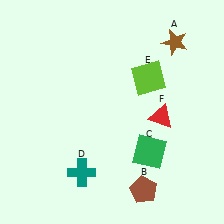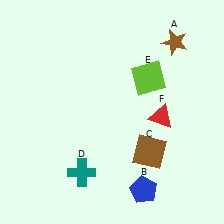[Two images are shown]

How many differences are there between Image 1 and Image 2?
There are 2 differences between the two images.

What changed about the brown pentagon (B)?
In Image 1, B is brown. In Image 2, it changed to blue.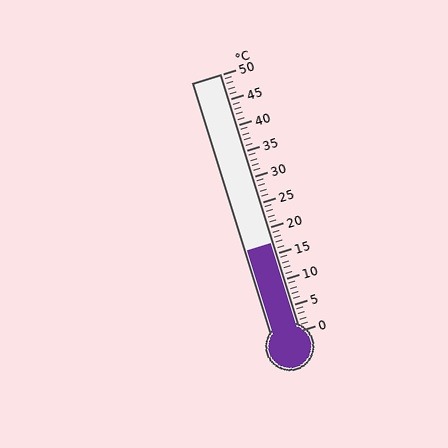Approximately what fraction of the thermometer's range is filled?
The thermometer is filled to approximately 35% of its range.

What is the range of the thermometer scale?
The thermometer scale ranges from 0°C to 50°C.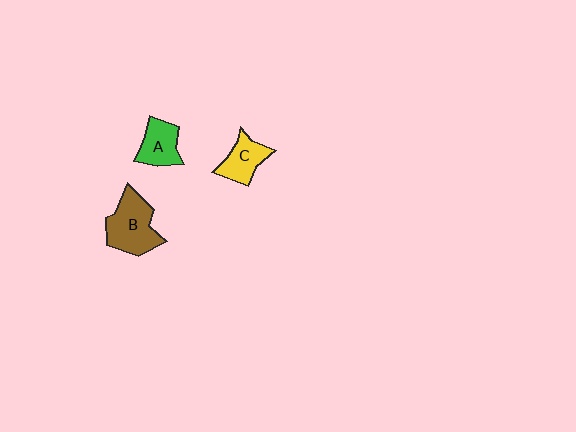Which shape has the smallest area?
Shape C (yellow).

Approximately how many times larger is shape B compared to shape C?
Approximately 1.6 times.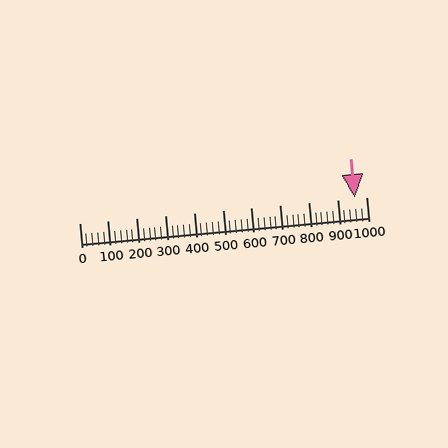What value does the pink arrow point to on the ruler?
The pink arrow points to approximately 960.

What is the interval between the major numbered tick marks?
The major tick marks are spaced 100 units apart.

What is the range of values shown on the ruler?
The ruler shows values from 0 to 1000.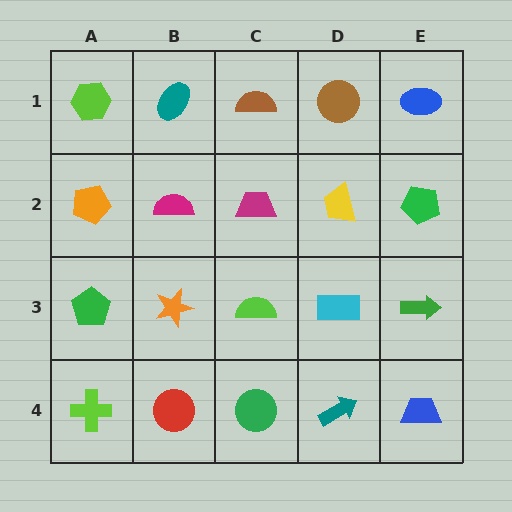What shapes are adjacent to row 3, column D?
A yellow trapezoid (row 2, column D), a teal arrow (row 4, column D), a lime semicircle (row 3, column C), a green arrow (row 3, column E).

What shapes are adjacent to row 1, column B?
A magenta semicircle (row 2, column B), a lime hexagon (row 1, column A), a brown semicircle (row 1, column C).